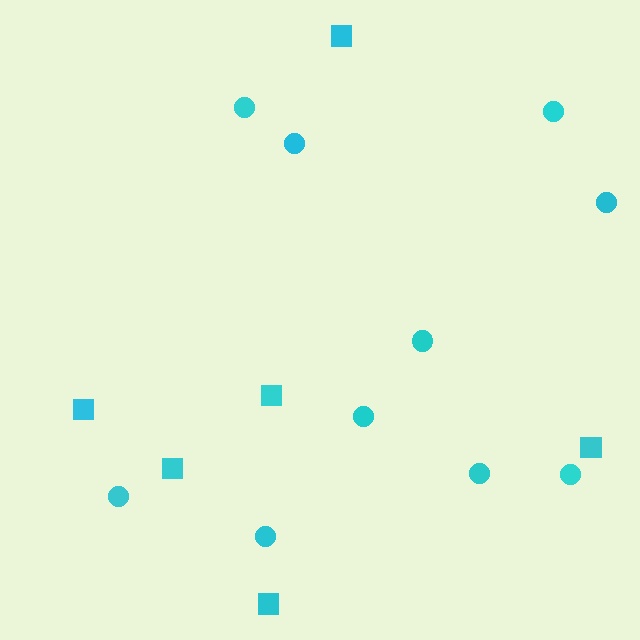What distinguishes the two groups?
There are 2 groups: one group of squares (6) and one group of circles (10).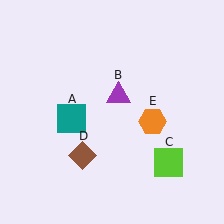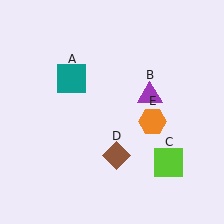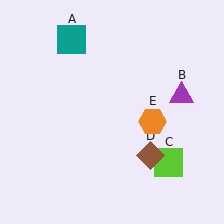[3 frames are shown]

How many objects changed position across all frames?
3 objects changed position: teal square (object A), purple triangle (object B), brown diamond (object D).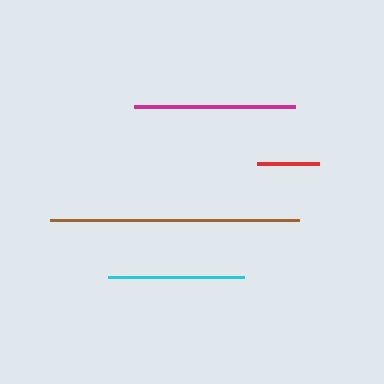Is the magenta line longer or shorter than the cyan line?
The magenta line is longer than the cyan line.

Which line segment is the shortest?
The red line is the shortest at approximately 62 pixels.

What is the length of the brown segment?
The brown segment is approximately 248 pixels long.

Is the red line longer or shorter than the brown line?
The brown line is longer than the red line.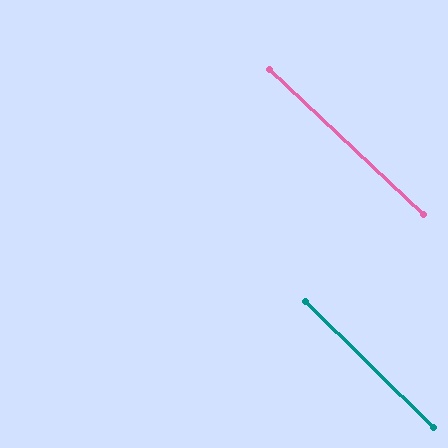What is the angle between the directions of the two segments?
Approximately 1 degree.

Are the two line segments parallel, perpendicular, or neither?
Parallel — their directions differ by only 1.3°.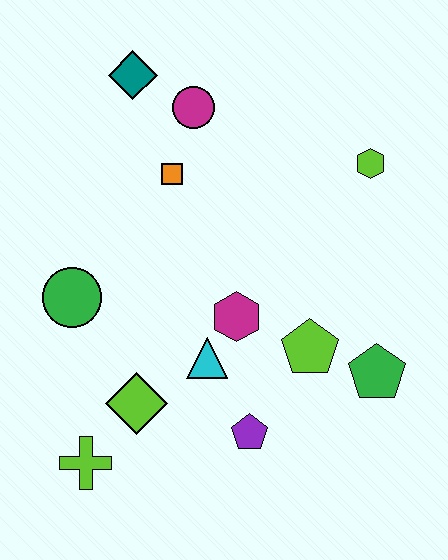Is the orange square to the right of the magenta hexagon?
No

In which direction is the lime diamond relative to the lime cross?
The lime diamond is above the lime cross.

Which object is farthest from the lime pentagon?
The teal diamond is farthest from the lime pentagon.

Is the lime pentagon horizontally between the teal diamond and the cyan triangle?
No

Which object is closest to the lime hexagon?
The magenta circle is closest to the lime hexagon.